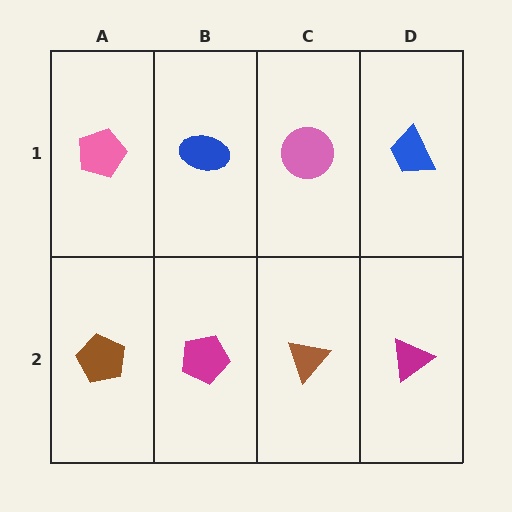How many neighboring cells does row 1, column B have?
3.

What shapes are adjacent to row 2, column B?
A blue ellipse (row 1, column B), a brown pentagon (row 2, column A), a brown triangle (row 2, column C).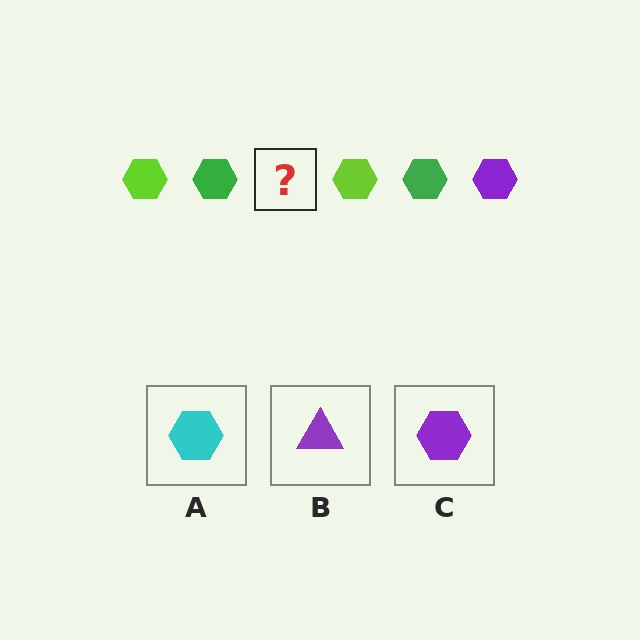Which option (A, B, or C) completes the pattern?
C.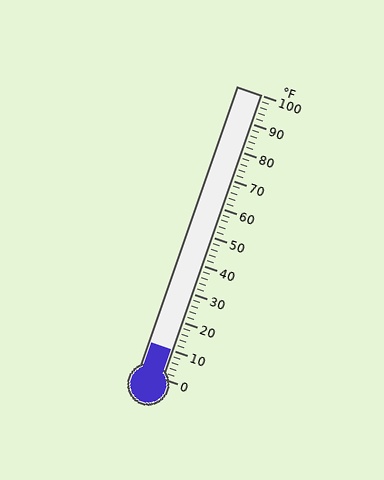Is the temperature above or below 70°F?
The temperature is below 70°F.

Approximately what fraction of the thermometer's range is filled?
The thermometer is filled to approximately 10% of its range.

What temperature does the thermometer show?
The thermometer shows approximately 10°F.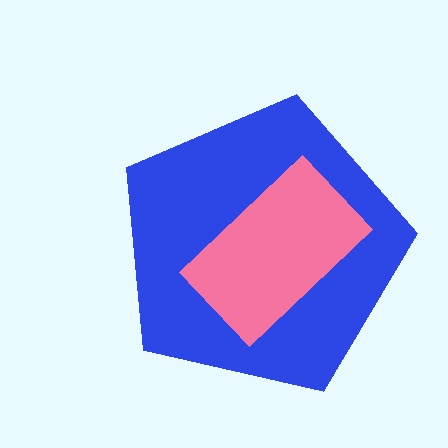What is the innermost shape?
The pink rectangle.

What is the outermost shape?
The blue pentagon.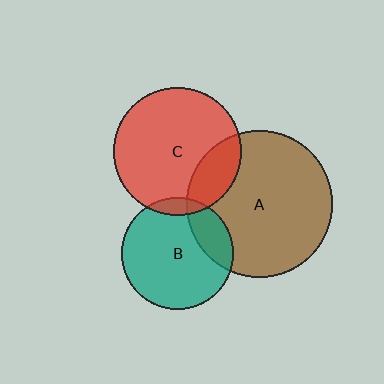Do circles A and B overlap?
Yes.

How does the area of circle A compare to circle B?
Approximately 1.7 times.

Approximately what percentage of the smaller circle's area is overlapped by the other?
Approximately 20%.